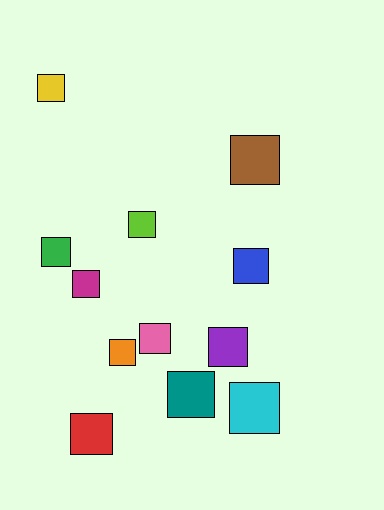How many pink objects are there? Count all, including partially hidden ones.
There is 1 pink object.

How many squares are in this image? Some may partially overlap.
There are 12 squares.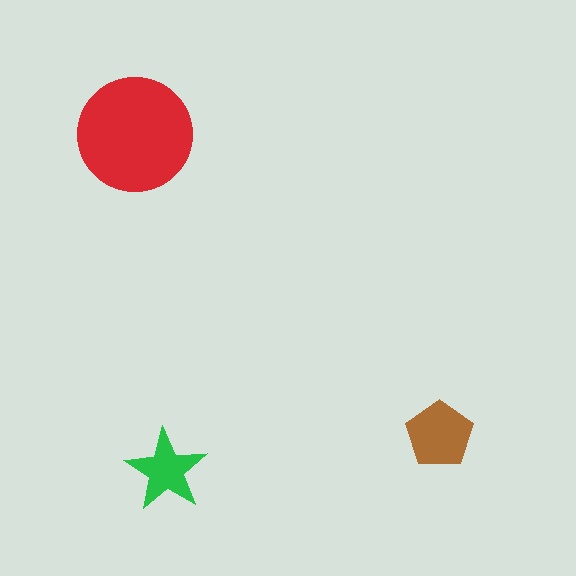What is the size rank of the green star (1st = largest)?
3rd.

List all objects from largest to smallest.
The red circle, the brown pentagon, the green star.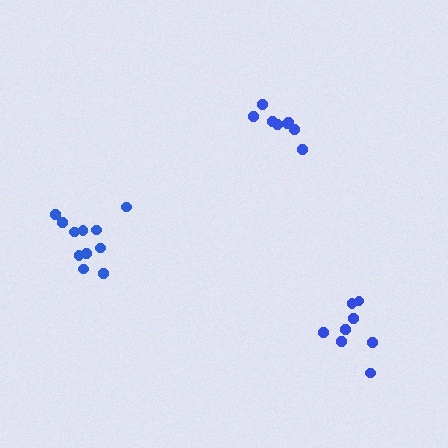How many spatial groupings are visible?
There are 3 spatial groupings.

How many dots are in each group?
Group 1: 8 dots, Group 2: 9 dots, Group 3: 11 dots (28 total).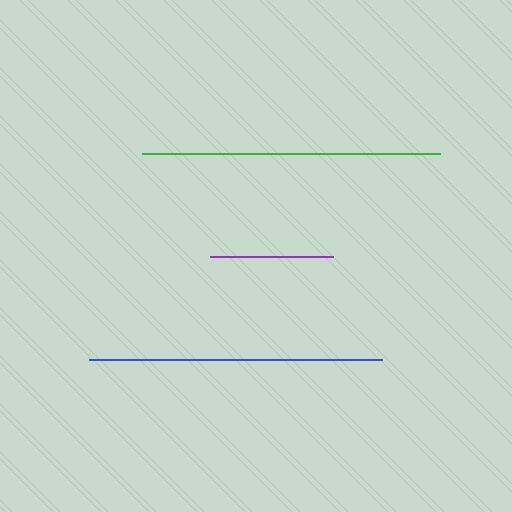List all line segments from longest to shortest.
From longest to shortest: green, blue, purple.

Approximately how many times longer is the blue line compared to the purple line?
The blue line is approximately 2.4 times the length of the purple line.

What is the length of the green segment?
The green segment is approximately 298 pixels long.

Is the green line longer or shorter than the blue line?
The green line is longer than the blue line.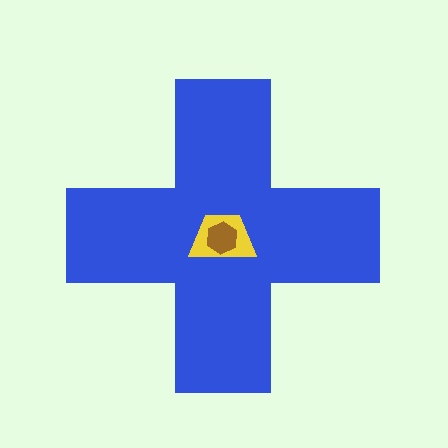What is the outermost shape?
The blue cross.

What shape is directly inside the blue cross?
The yellow trapezoid.